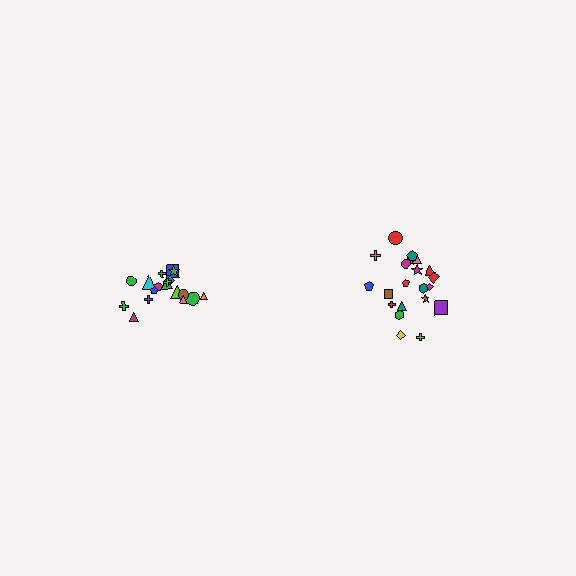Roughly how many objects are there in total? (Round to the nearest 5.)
Roughly 40 objects in total.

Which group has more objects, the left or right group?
The right group.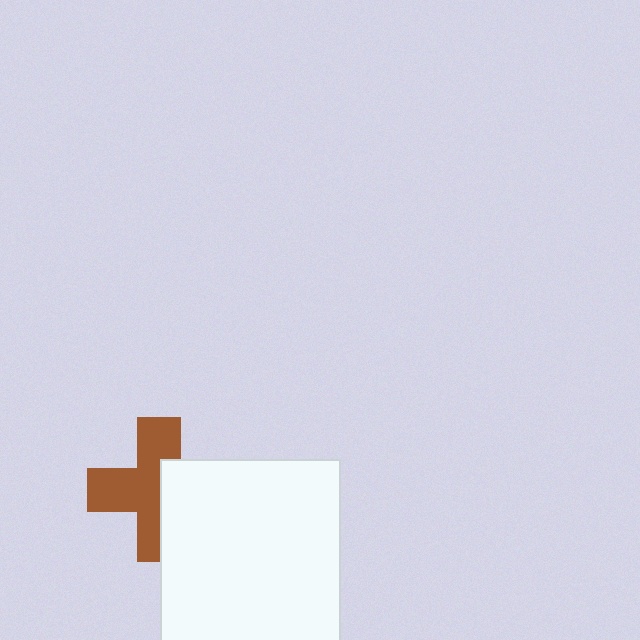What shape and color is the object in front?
The object in front is a white rectangle.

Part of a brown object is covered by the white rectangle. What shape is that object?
It is a cross.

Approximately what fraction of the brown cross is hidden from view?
Roughly 41% of the brown cross is hidden behind the white rectangle.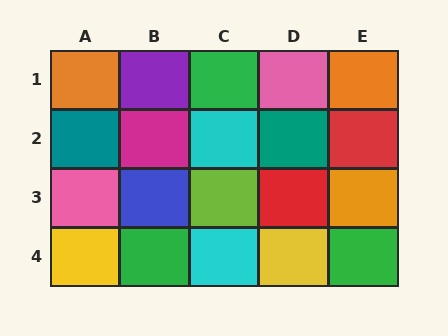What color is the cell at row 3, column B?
Blue.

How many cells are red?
2 cells are red.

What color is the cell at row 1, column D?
Pink.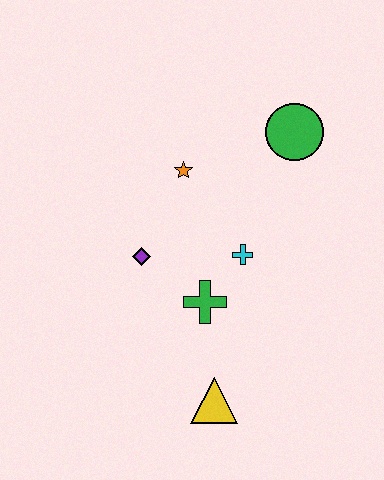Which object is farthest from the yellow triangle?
The green circle is farthest from the yellow triangle.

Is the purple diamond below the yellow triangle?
No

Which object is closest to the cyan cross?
The green cross is closest to the cyan cross.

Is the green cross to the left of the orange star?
No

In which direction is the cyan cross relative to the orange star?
The cyan cross is below the orange star.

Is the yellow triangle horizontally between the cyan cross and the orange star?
Yes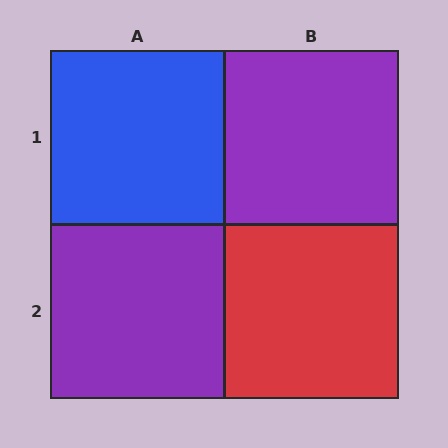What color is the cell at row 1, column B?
Purple.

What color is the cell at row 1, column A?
Blue.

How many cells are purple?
2 cells are purple.